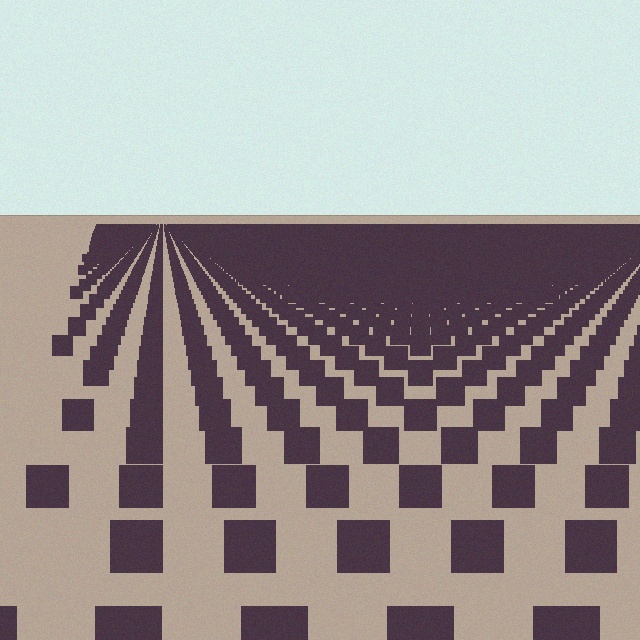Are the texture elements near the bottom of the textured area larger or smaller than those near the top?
Larger. Near the bottom, elements are closer to the viewer and appear at a bigger on-screen size.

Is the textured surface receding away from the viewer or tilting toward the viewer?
The surface is receding away from the viewer. Texture elements get smaller and denser toward the top.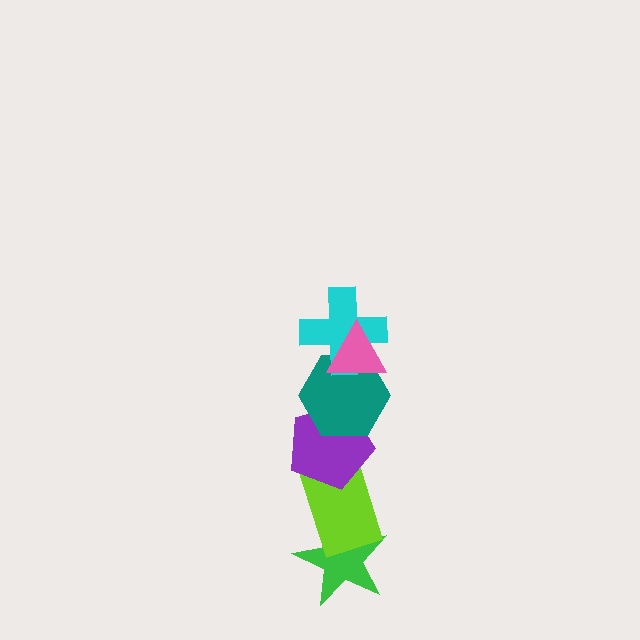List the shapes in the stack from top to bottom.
From top to bottom: the pink triangle, the cyan cross, the teal hexagon, the purple pentagon, the lime rectangle, the green star.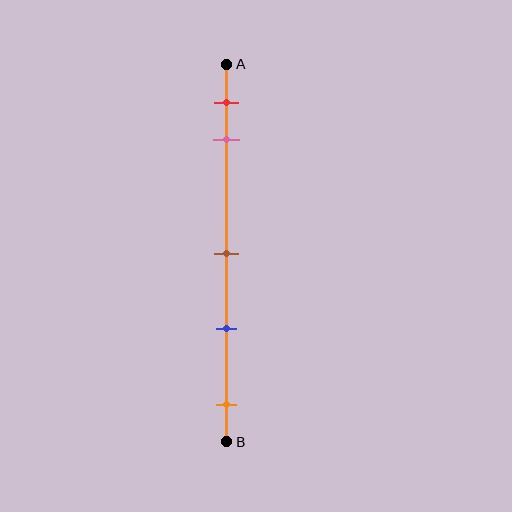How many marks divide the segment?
There are 5 marks dividing the segment.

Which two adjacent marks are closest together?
The red and pink marks are the closest adjacent pair.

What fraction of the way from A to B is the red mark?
The red mark is approximately 10% (0.1) of the way from A to B.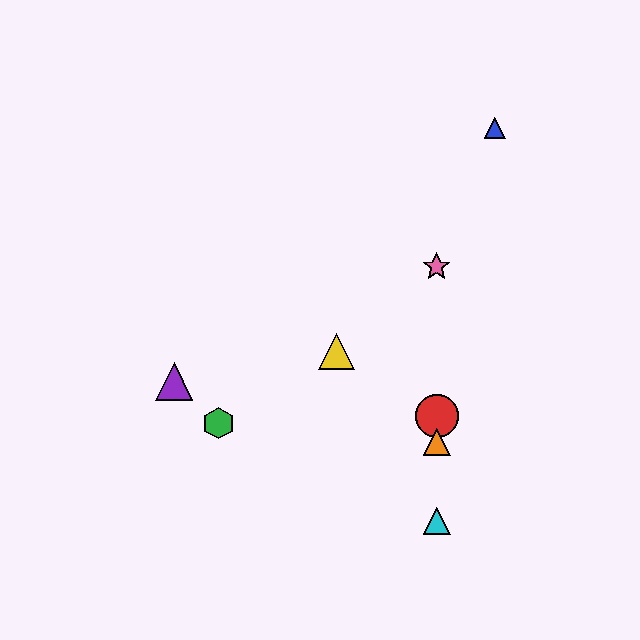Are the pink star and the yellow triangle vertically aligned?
No, the pink star is at x≈437 and the yellow triangle is at x≈336.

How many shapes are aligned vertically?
4 shapes (the red circle, the orange triangle, the cyan triangle, the pink star) are aligned vertically.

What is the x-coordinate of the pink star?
The pink star is at x≈437.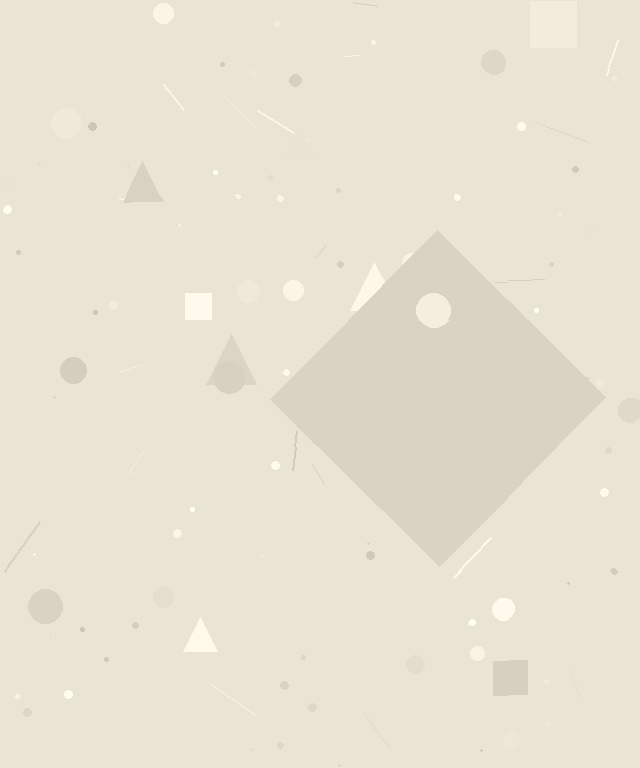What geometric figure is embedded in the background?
A diamond is embedded in the background.